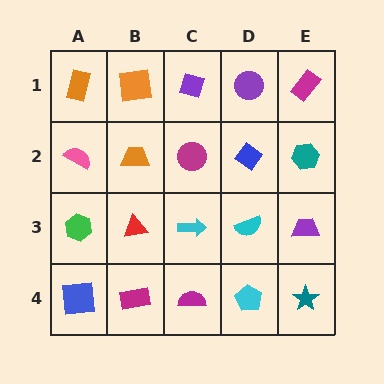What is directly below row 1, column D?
A blue diamond.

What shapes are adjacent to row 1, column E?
A teal hexagon (row 2, column E), a purple circle (row 1, column D).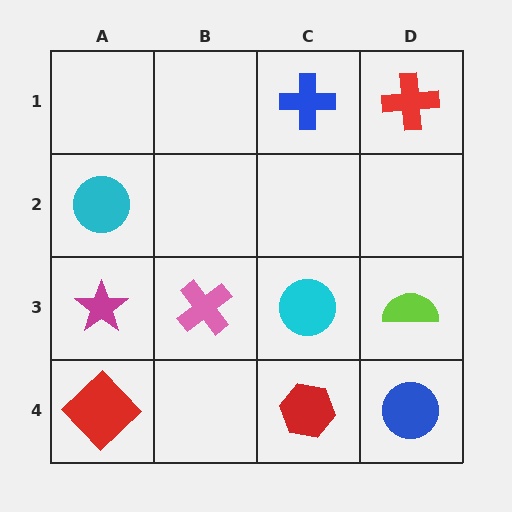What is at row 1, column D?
A red cross.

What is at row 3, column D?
A lime semicircle.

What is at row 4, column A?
A red diamond.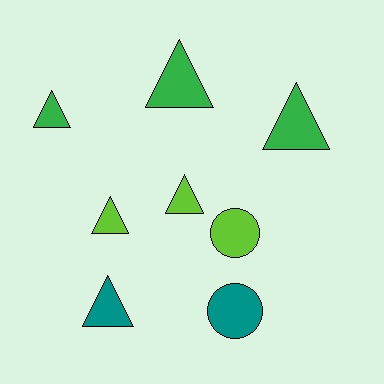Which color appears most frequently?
Green, with 3 objects.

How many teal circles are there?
There is 1 teal circle.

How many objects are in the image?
There are 8 objects.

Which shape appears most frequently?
Triangle, with 6 objects.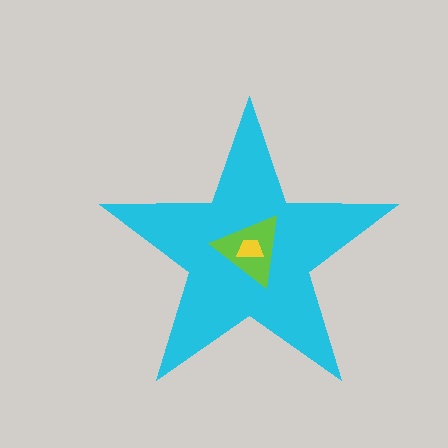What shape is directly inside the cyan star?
The lime triangle.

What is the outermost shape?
The cyan star.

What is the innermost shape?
The yellow trapezoid.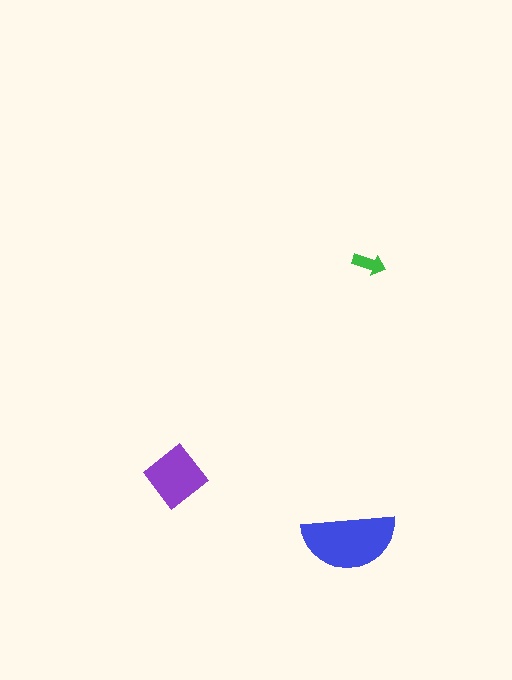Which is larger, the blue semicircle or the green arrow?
The blue semicircle.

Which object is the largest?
The blue semicircle.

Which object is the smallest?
The green arrow.